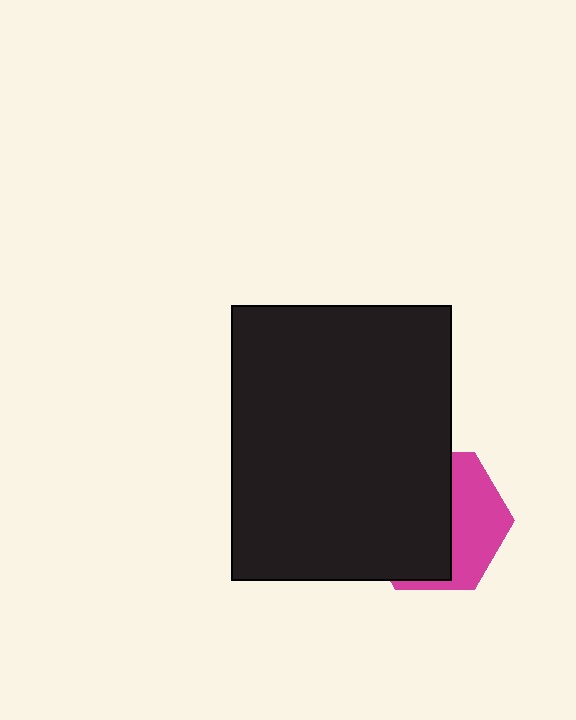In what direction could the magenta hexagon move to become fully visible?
The magenta hexagon could move right. That would shift it out from behind the black rectangle entirely.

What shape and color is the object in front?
The object in front is a black rectangle.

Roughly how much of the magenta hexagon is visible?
A small part of it is visible (roughly 39%).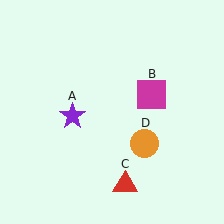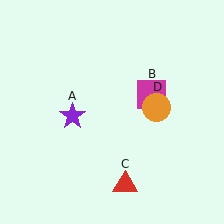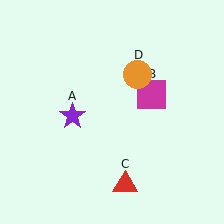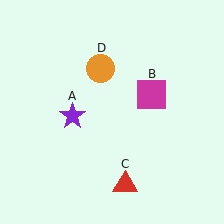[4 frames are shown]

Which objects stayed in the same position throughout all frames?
Purple star (object A) and magenta square (object B) and red triangle (object C) remained stationary.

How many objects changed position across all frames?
1 object changed position: orange circle (object D).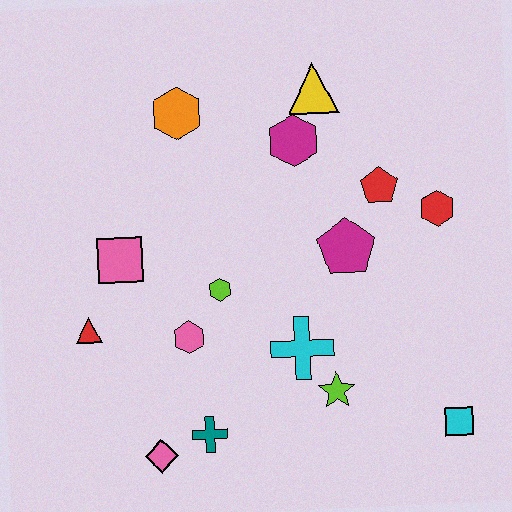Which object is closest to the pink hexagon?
The lime hexagon is closest to the pink hexagon.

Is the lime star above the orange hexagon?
No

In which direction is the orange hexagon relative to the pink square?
The orange hexagon is above the pink square.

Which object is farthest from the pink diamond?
The yellow triangle is farthest from the pink diamond.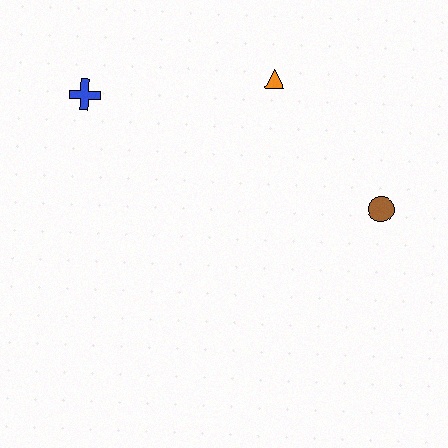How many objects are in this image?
There are 3 objects.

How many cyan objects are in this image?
There are no cyan objects.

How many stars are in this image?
There are no stars.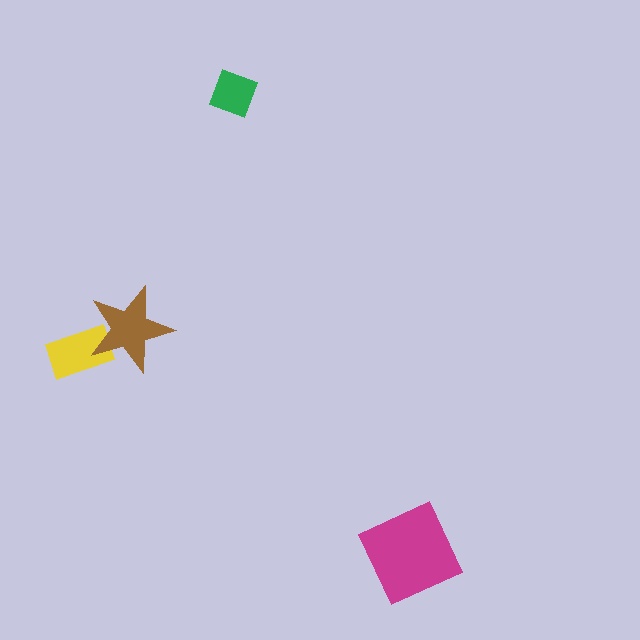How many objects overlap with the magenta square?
0 objects overlap with the magenta square.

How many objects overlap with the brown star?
1 object overlaps with the brown star.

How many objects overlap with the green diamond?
0 objects overlap with the green diamond.